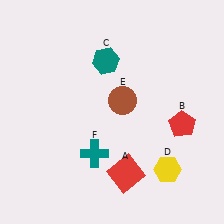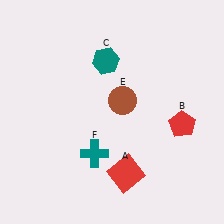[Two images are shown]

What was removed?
The yellow hexagon (D) was removed in Image 2.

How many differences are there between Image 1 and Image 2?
There is 1 difference between the two images.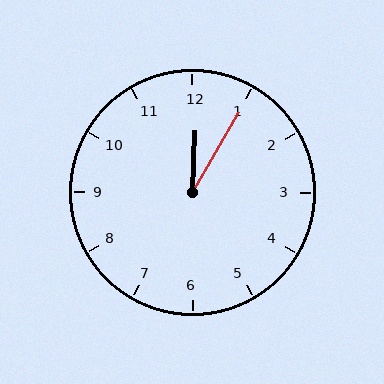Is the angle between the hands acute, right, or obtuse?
It is acute.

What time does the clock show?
12:05.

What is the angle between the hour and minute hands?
Approximately 28 degrees.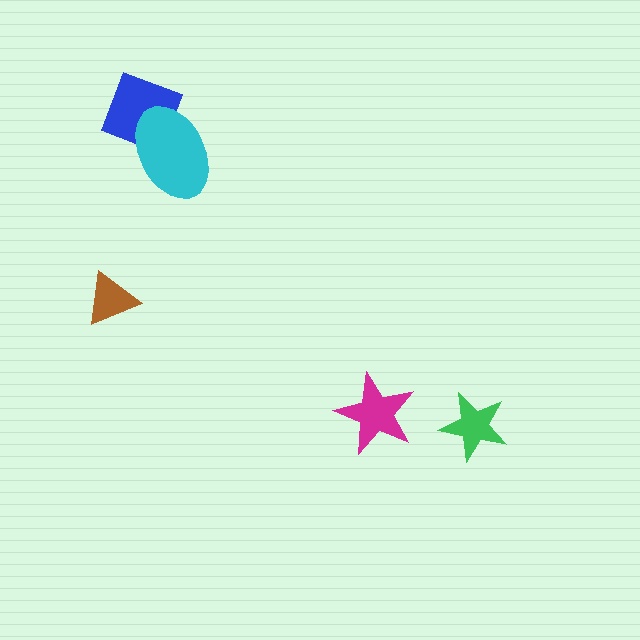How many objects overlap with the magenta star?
0 objects overlap with the magenta star.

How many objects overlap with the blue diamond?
1 object overlaps with the blue diamond.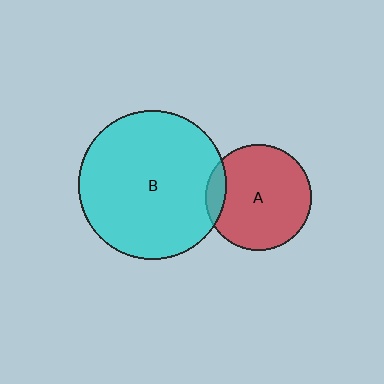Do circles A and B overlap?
Yes.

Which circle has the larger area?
Circle B (cyan).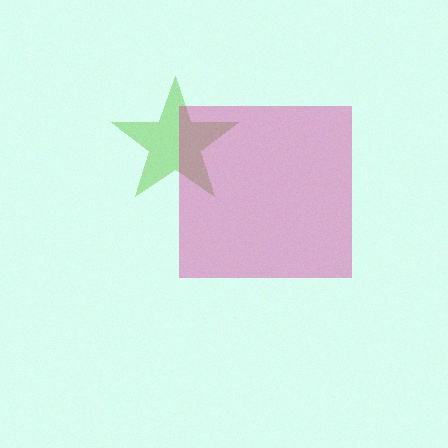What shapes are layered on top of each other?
The layered shapes are: a lime star, a magenta square.